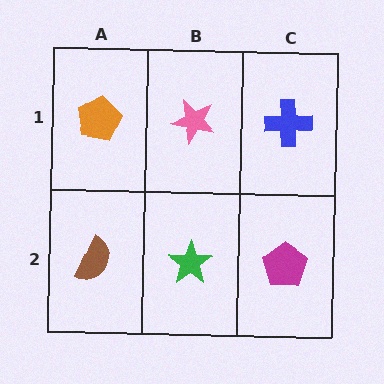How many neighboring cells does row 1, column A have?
2.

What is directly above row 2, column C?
A blue cross.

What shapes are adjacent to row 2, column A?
An orange pentagon (row 1, column A), a green star (row 2, column B).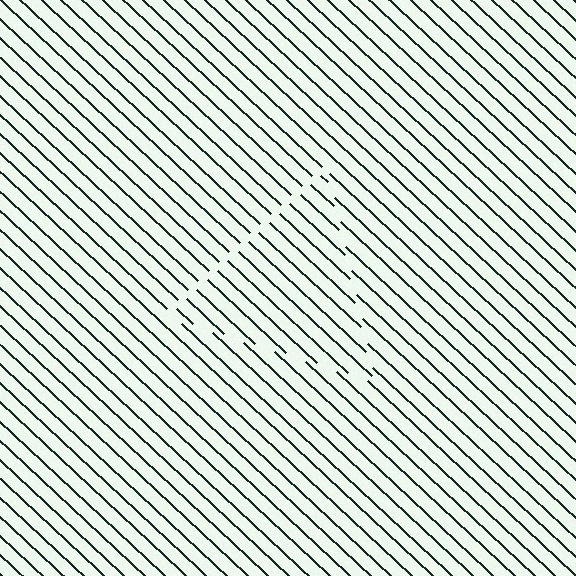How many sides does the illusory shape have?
3 sides — the line-ends trace a triangle.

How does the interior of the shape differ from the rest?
The interior of the shape contains the same grating, shifted by half a period — the contour is defined by the phase discontinuity where line-ends from the inner and outer gratings abut.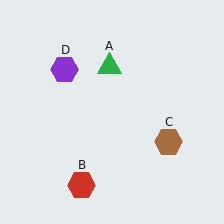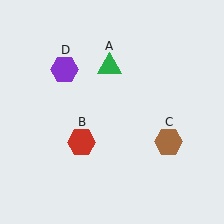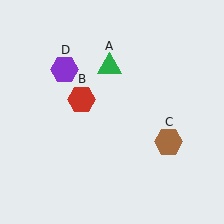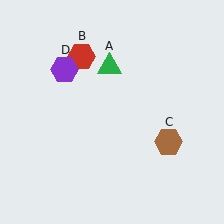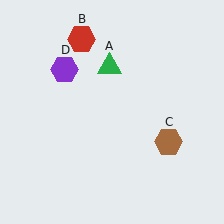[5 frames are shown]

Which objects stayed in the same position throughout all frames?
Green triangle (object A) and brown hexagon (object C) and purple hexagon (object D) remained stationary.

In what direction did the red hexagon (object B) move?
The red hexagon (object B) moved up.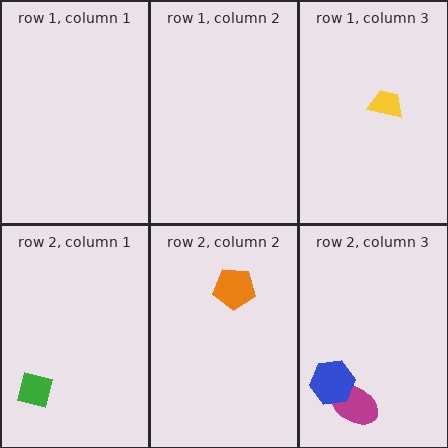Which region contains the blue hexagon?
The row 2, column 3 region.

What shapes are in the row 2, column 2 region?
The orange pentagon.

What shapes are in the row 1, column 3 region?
The yellow trapezoid.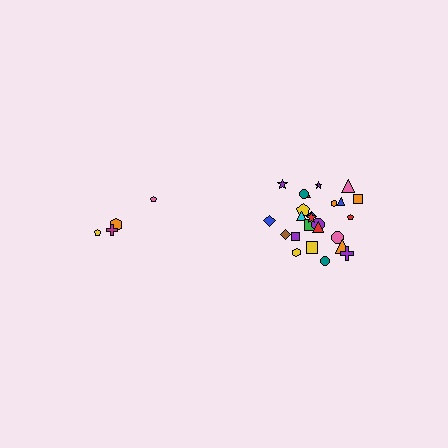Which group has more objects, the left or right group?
The right group.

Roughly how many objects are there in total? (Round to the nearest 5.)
Roughly 30 objects in total.